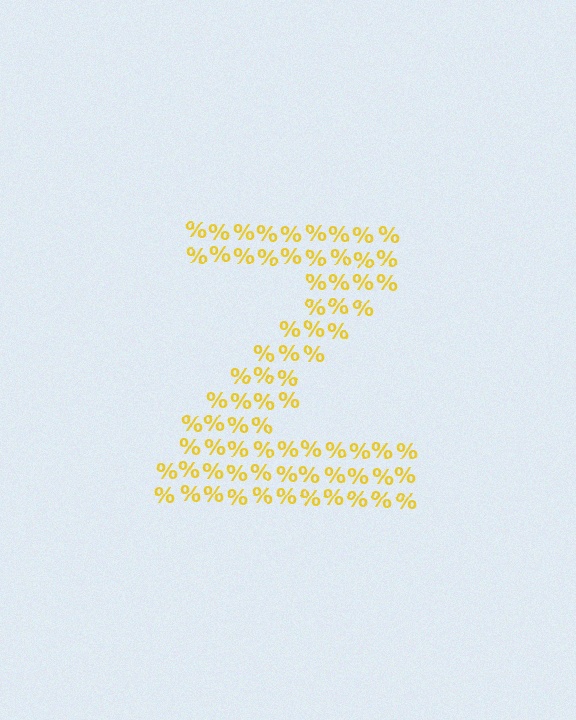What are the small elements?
The small elements are percent signs.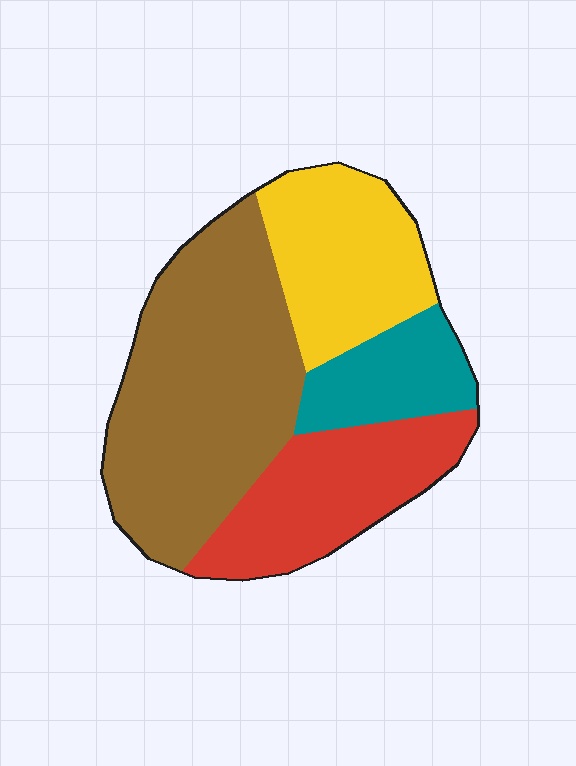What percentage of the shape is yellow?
Yellow covers around 20% of the shape.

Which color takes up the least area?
Teal, at roughly 15%.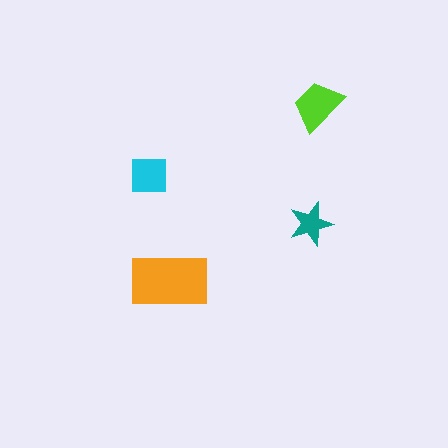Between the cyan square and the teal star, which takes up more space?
The cyan square.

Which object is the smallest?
The teal star.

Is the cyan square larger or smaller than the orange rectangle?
Smaller.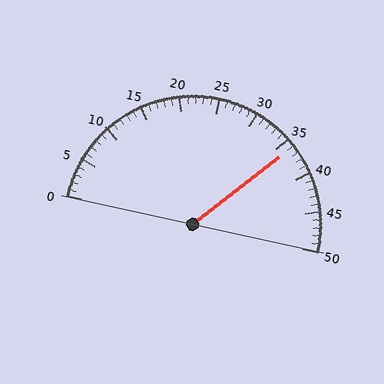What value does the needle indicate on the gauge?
The needle indicates approximately 36.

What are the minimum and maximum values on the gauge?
The gauge ranges from 0 to 50.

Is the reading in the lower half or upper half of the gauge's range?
The reading is in the upper half of the range (0 to 50).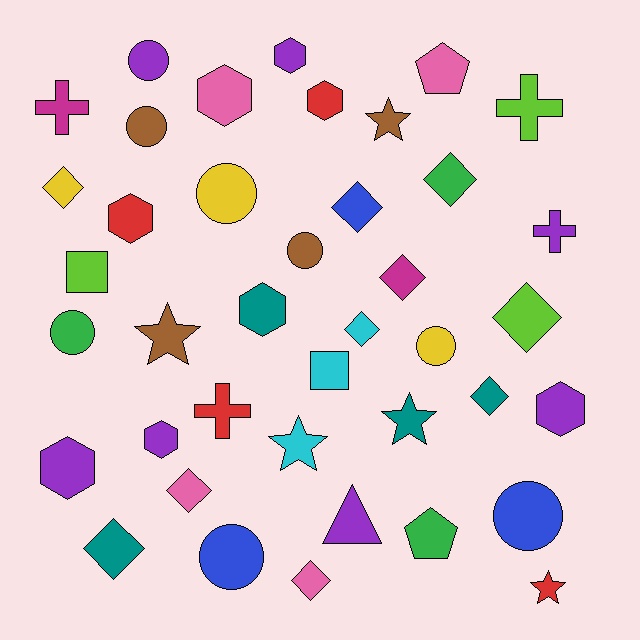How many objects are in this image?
There are 40 objects.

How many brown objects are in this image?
There are 4 brown objects.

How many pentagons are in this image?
There are 2 pentagons.